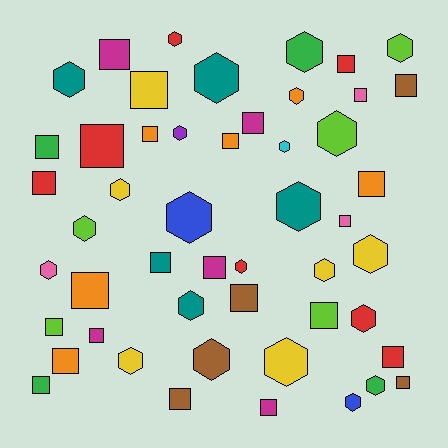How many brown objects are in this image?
There are 5 brown objects.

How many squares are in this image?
There are 26 squares.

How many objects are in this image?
There are 50 objects.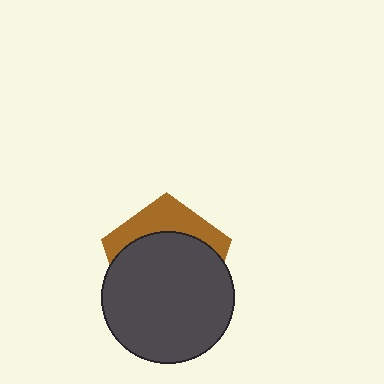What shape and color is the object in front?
The object in front is a dark gray circle.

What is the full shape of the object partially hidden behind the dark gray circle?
The partially hidden object is a brown pentagon.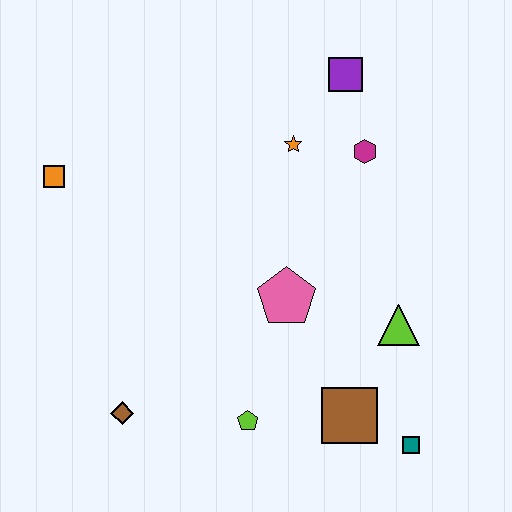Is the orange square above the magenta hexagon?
No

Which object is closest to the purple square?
The magenta hexagon is closest to the purple square.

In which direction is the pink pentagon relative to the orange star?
The pink pentagon is below the orange star.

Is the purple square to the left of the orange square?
No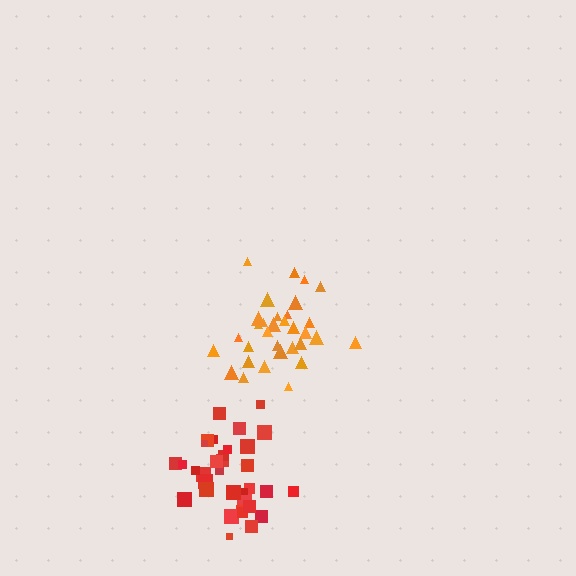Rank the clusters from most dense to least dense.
red, orange.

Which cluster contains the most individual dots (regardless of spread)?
Red (35).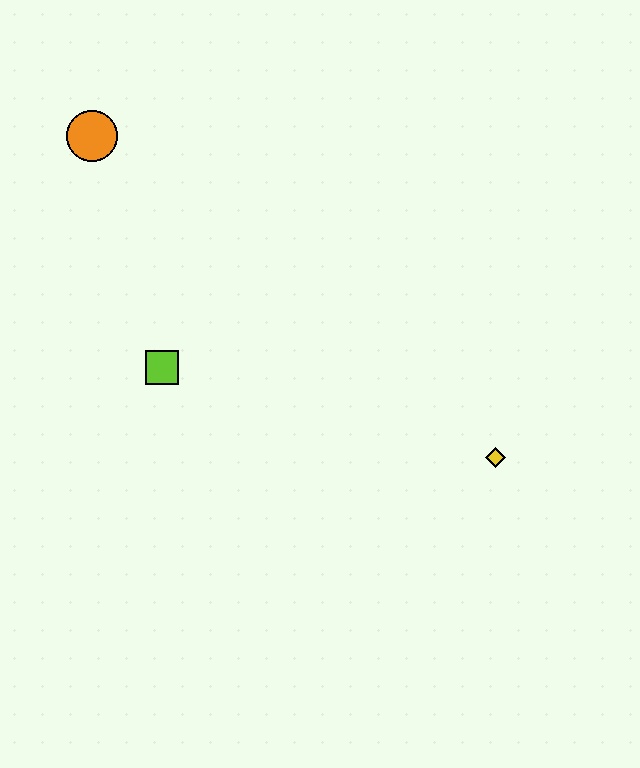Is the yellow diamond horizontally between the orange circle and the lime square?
No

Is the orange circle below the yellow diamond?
No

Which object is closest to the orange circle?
The lime square is closest to the orange circle.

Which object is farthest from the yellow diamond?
The orange circle is farthest from the yellow diamond.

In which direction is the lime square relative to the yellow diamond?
The lime square is to the left of the yellow diamond.